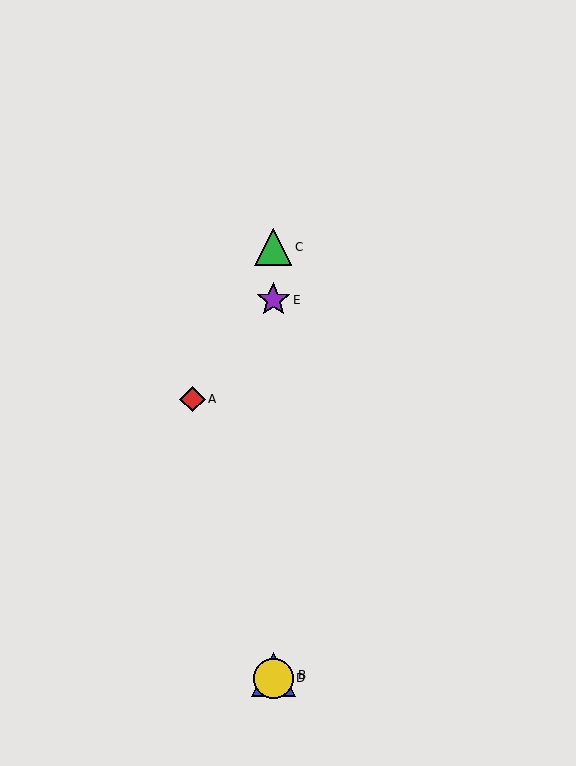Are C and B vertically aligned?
Yes, both are at x≈273.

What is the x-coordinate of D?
Object D is at x≈273.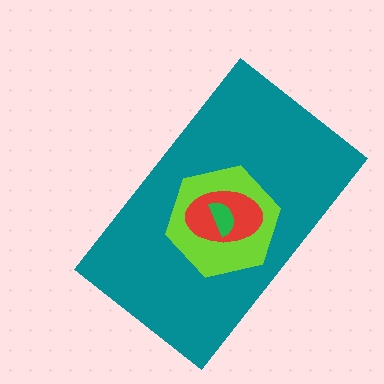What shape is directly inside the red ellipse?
The green semicircle.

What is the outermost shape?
The teal rectangle.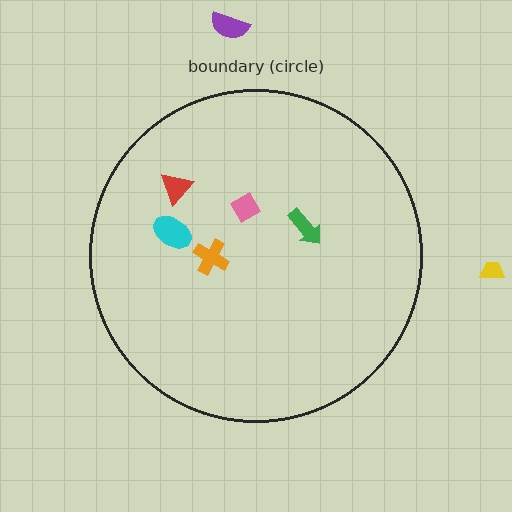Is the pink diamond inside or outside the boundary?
Inside.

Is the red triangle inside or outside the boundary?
Inside.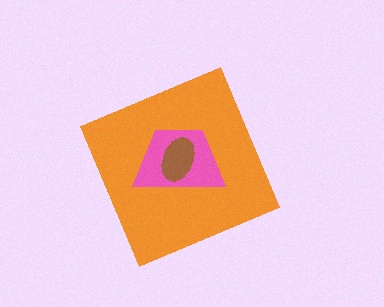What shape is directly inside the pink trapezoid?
The brown ellipse.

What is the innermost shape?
The brown ellipse.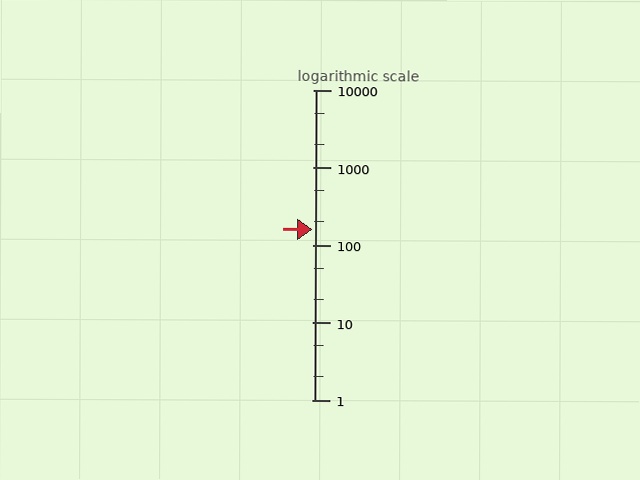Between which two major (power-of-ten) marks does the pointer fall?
The pointer is between 100 and 1000.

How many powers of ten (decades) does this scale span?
The scale spans 4 decades, from 1 to 10000.